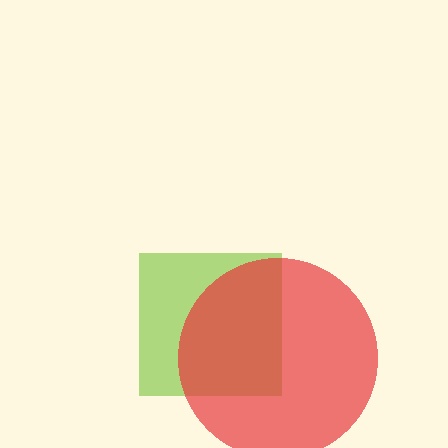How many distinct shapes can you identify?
There are 2 distinct shapes: a lime square, a red circle.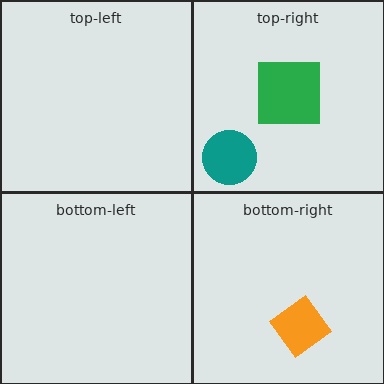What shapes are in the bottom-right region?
The orange diamond.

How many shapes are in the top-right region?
2.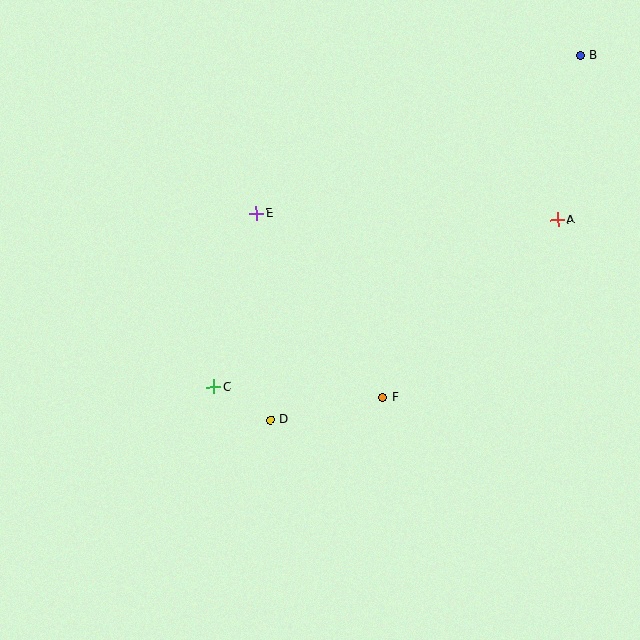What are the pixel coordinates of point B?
Point B is at (580, 56).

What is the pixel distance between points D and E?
The distance between D and E is 206 pixels.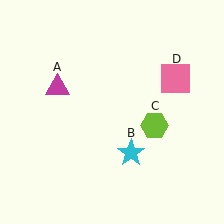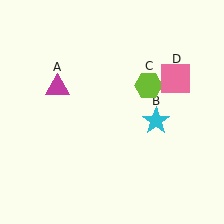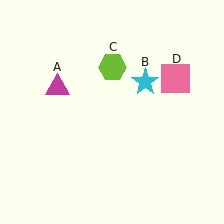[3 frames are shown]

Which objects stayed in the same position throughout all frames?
Magenta triangle (object A) and pink square (object D) remained stationary.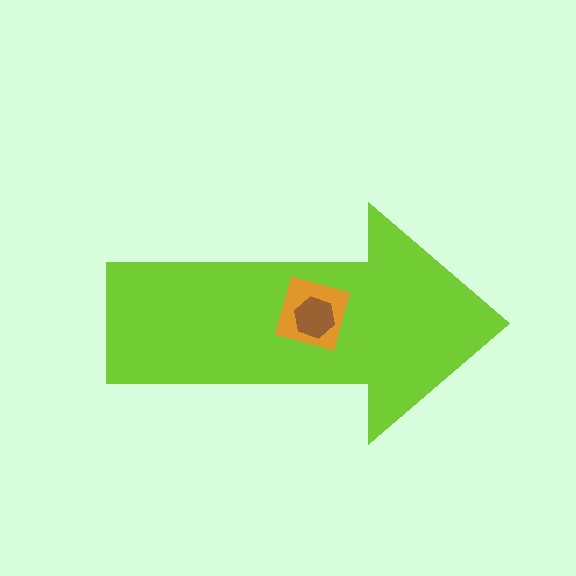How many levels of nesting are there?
3.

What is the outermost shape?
The lime arrow.